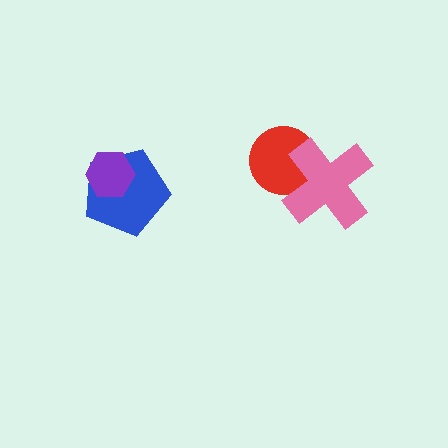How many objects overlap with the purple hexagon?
1 object overlaps with the purple hexagon.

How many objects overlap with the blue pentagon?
1 object overlaps with the blue pentagon.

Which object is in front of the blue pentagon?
The purple hexagon is in front of the blue pentagon.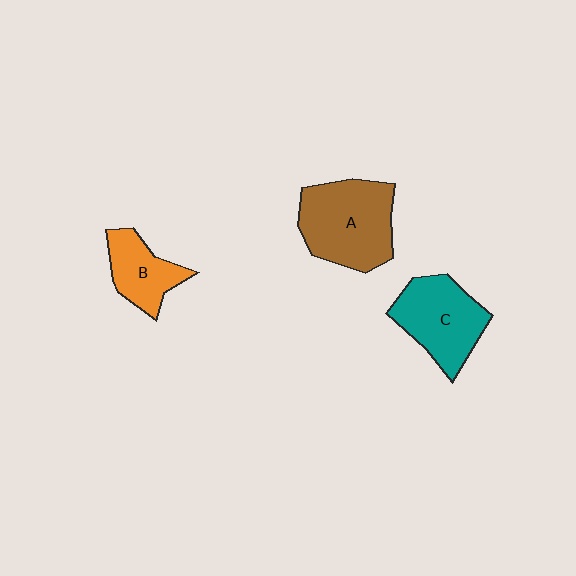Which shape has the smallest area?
Shape B (orange).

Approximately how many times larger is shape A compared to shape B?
Approximately 1.8 times.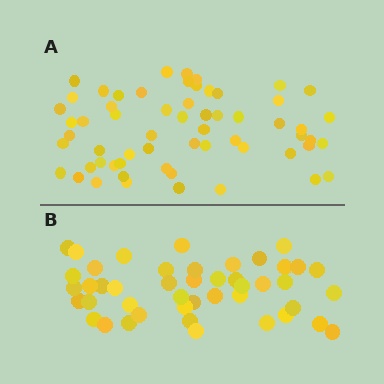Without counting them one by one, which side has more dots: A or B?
Region A (the top region) has more dots.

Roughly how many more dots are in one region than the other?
Region A has approximately 15 more dots than region B.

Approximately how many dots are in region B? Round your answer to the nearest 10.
About 40 dots. (The exact count is 45, which rounds to 40.)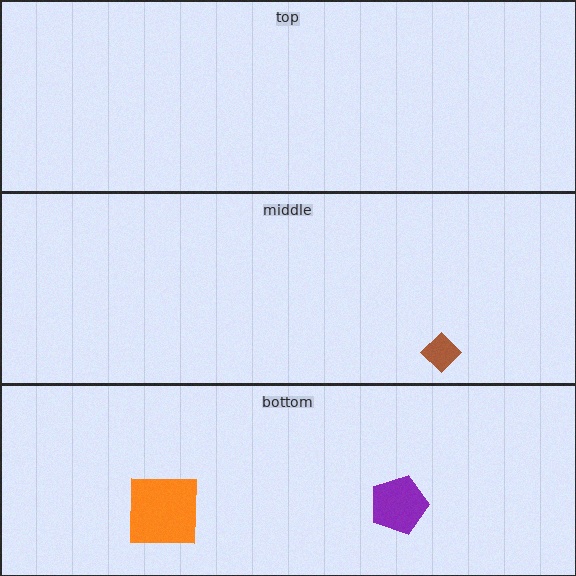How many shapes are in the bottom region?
2.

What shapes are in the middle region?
The brown diamond.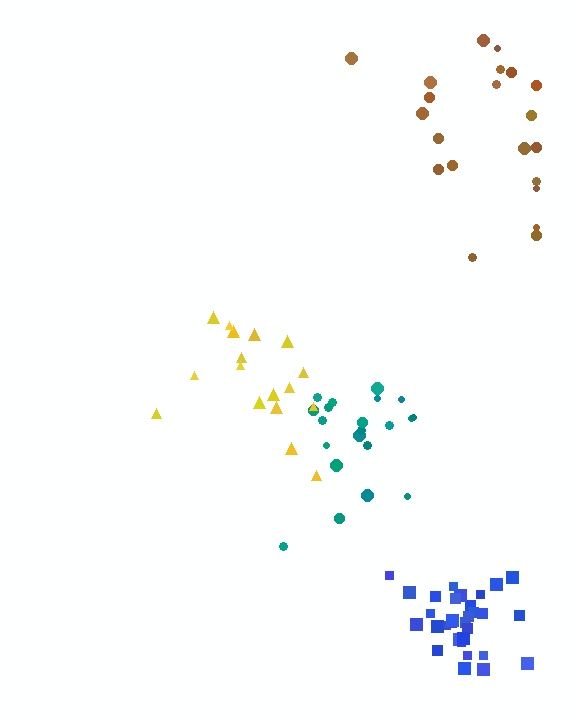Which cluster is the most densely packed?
Blue.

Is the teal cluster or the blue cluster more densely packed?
Blue.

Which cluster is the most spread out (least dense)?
Brown.